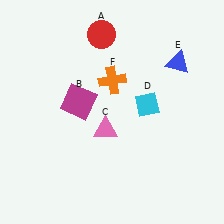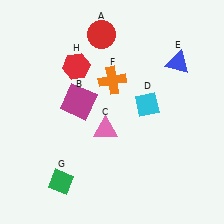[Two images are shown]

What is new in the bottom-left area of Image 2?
A green diamond (G) was added in the bottom-left area of Image 2.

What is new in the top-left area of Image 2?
A red hexagon (H) was added in the top-left area of Image 2.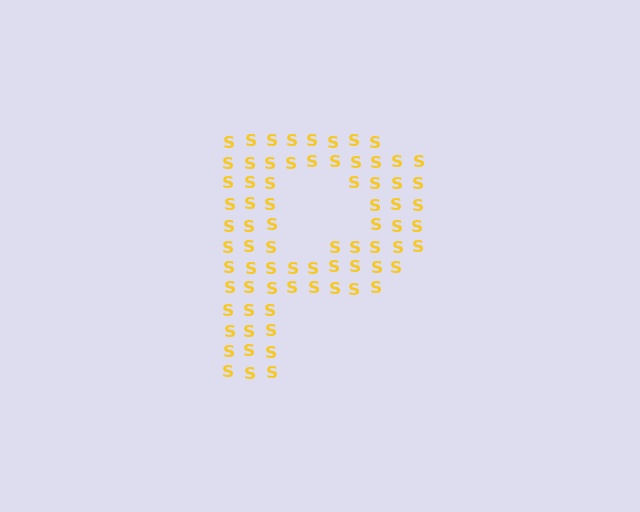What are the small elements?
The small elements are letter S's.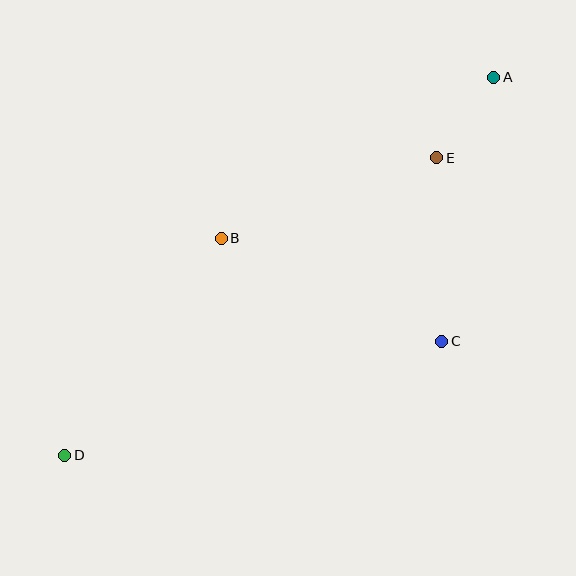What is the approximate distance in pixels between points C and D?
The distance between C and D is approximately 394 pixels.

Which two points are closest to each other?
Points A and E are closest to each other.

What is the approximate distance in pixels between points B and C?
The distance between B and C is approximately 243 pixels.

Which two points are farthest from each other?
Points A and D are farthest from each other.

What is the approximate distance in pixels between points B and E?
The distance between B and E is approximately 230 pixels.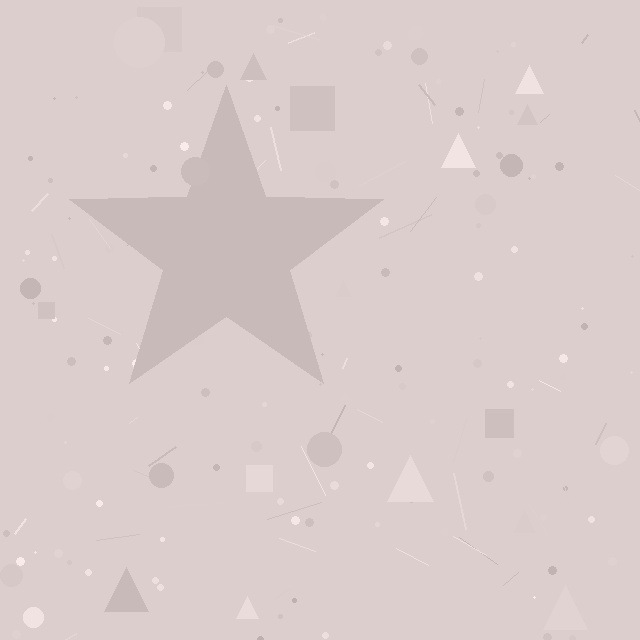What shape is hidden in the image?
A star is hidden in the image.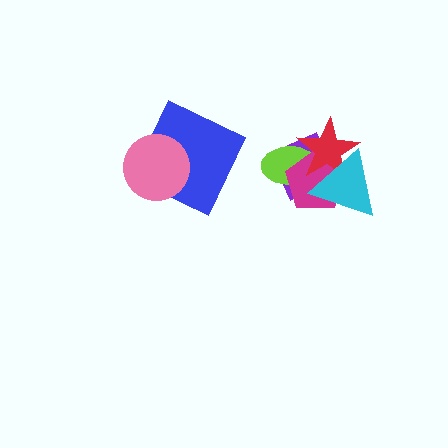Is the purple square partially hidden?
Yes, it is partially covered by another shape.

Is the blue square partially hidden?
Yes, it is partially covered by another shape.